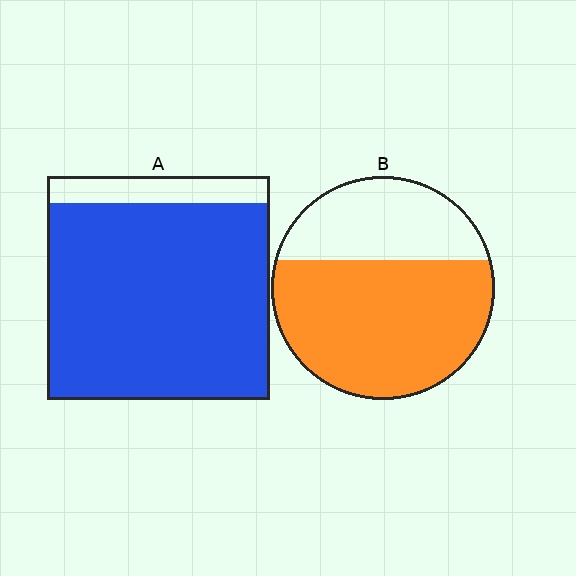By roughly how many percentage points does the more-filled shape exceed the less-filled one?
By roughly 20 percentage points (A over B).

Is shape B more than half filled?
Yes.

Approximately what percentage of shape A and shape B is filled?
A is approximately 90% and B is approximately 65%.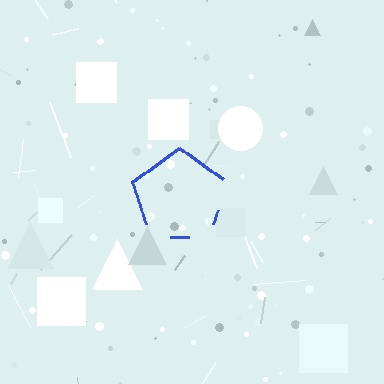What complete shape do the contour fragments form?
The contour fragments form a pentagon.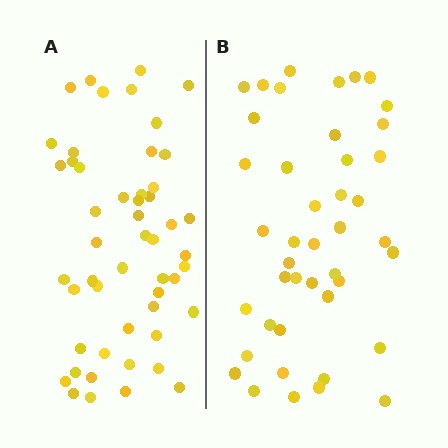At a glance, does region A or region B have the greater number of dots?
Region A (the left region) has more dots.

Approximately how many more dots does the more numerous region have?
Region A has roughly 8 or so more dots than region B.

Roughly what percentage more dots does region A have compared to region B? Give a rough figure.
About 20% more.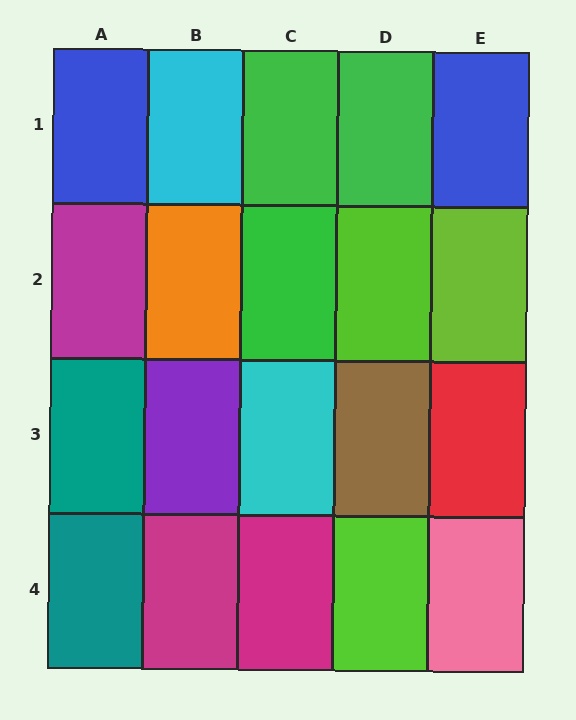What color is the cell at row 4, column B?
Magenta.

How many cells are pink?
1 cell is pink.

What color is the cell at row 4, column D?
Lime.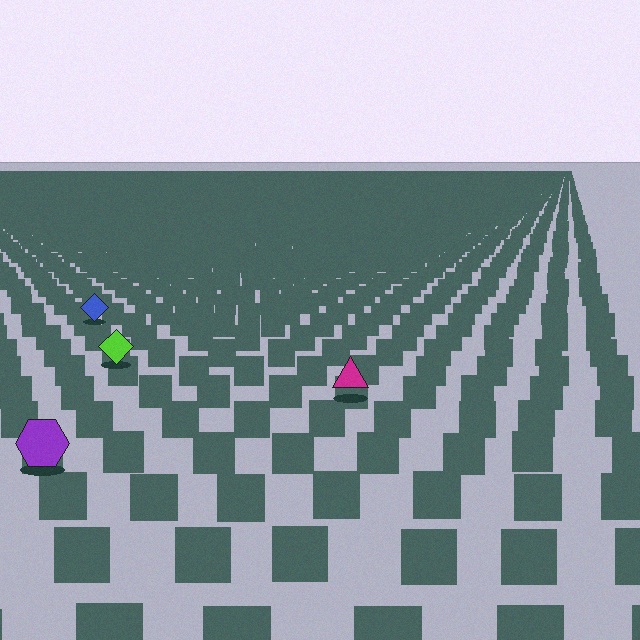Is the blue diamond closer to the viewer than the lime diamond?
No. The lime diamond is closer — you can tell from the texture gradient: the ground texture is coarser near it.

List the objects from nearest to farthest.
From nearest to farthest: the purple hexagon, the magenta triangle, the lime diamond, the blue diamond.